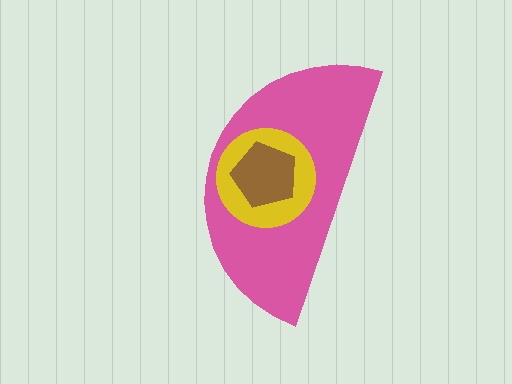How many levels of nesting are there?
3.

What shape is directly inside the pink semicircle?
The yellow circle.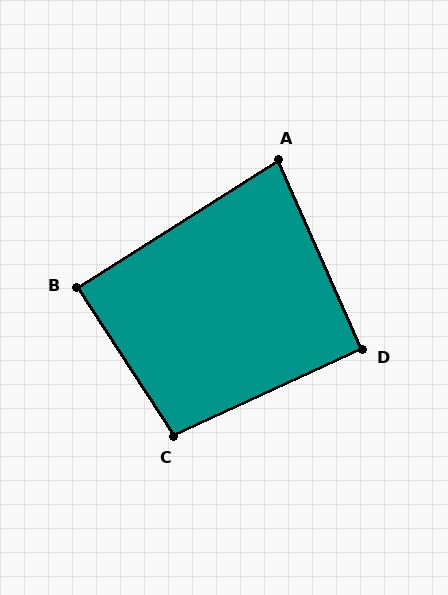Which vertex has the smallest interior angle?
A, at approximately 82 degrees.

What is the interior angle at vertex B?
Approximately 89 degrees (approximately right).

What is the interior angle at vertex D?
Approximately 91 degrees (approximately right).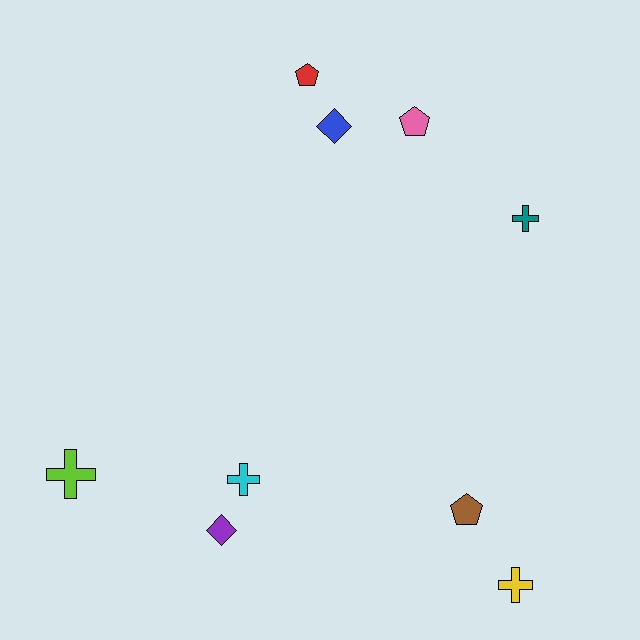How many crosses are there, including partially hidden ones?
There are 4 crosses.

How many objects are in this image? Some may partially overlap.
There are 9 objects.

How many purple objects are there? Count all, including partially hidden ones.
There is 1 purple object.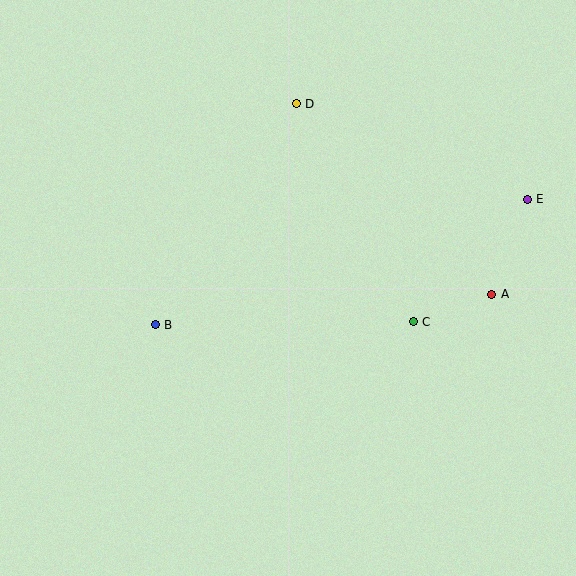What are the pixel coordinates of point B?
Point B is at (155, 325).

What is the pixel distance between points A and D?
The distance between A and D is 273 pixels.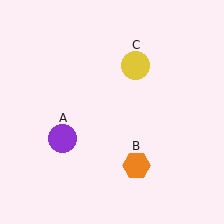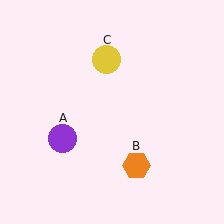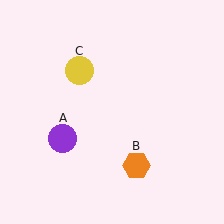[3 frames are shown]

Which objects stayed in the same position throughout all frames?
Purple circle (object A) and orange hexagon (object B) remained stationary.